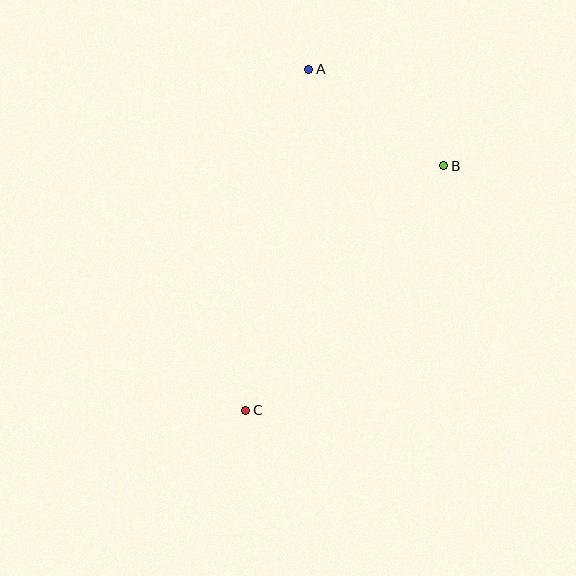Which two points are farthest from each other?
Points A and C are farthest from each other.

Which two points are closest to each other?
Points A and B are closest to each other.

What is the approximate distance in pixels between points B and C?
The distance between B and C is approximately 315 pixels.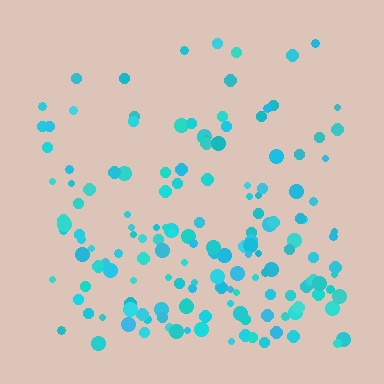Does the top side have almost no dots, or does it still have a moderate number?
Still a moderate number, just noticeably fewer than the bottom.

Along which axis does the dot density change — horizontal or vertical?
Vertical.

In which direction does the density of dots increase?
From top to bottom, with the bottom side densest.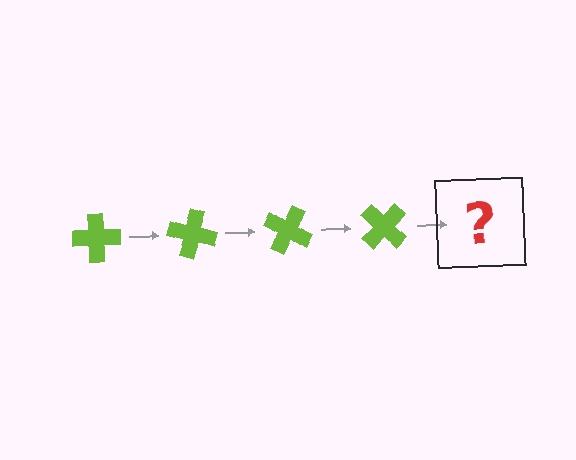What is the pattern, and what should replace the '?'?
The pattern is that the cross rotates 15 degrees each step. The '?' should be a lime cross rotated 60 degrees.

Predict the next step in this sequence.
The next step is a lime cross rotated 60 degrees.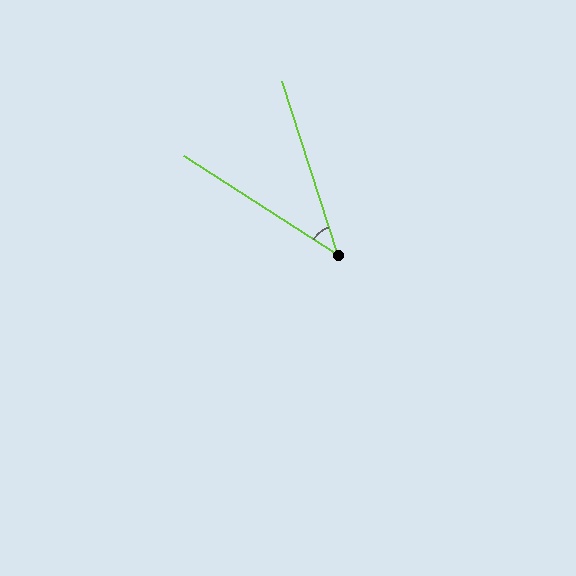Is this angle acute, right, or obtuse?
It is acute.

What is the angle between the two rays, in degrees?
Approximately 39 degrees.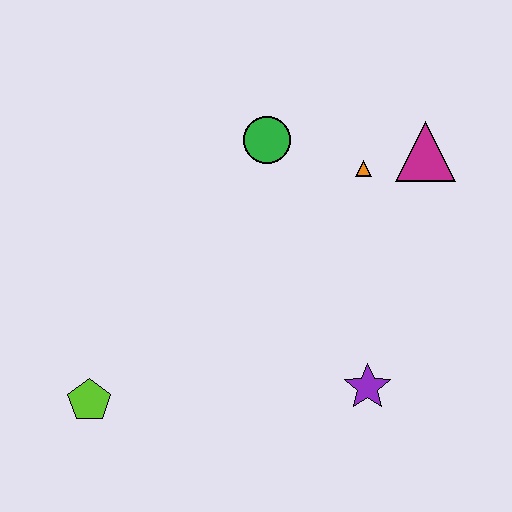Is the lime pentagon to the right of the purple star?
No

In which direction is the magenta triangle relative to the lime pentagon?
The magenta triangle is to the right of the lime pentagon.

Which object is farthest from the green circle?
The lime pentagon is farthest from the green circle.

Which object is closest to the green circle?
The orange triangle is closest to the green circle.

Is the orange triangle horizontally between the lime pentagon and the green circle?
No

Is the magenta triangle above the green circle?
No